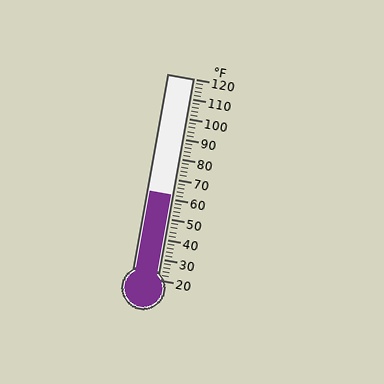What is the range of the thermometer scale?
The thermometer scale ranges from 20°F to 120°F.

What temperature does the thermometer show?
The thermometer shows approximately 62°F.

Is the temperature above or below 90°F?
The temperature is below 90°F.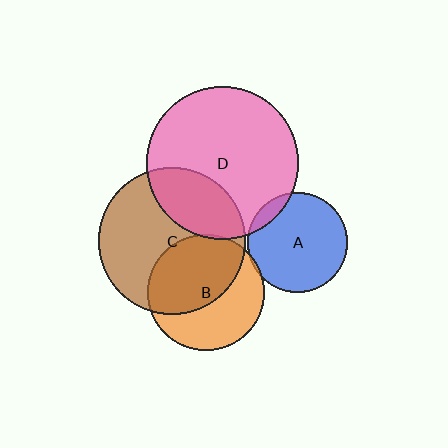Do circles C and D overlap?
Yes.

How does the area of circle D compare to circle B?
Approximately 1.7 times.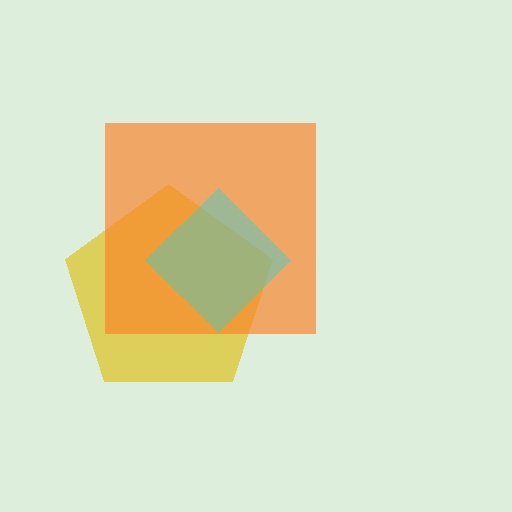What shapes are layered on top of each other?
The layered shapes are: a yellow pentagon, an orange square, a cyan diamond.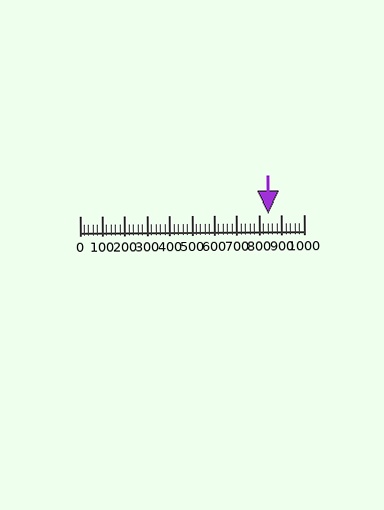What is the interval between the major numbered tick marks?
The major tick marks are spaced 100 units apart.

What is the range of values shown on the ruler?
The ruler shows values from 0 to 1000.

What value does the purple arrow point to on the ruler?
The purple arrow points to approximately 840.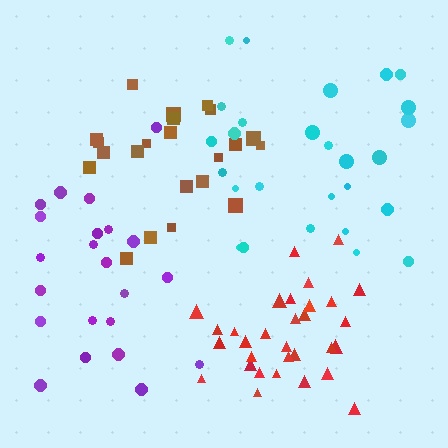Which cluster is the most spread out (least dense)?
Purple.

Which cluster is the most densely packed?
Red.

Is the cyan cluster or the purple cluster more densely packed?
Cyan.